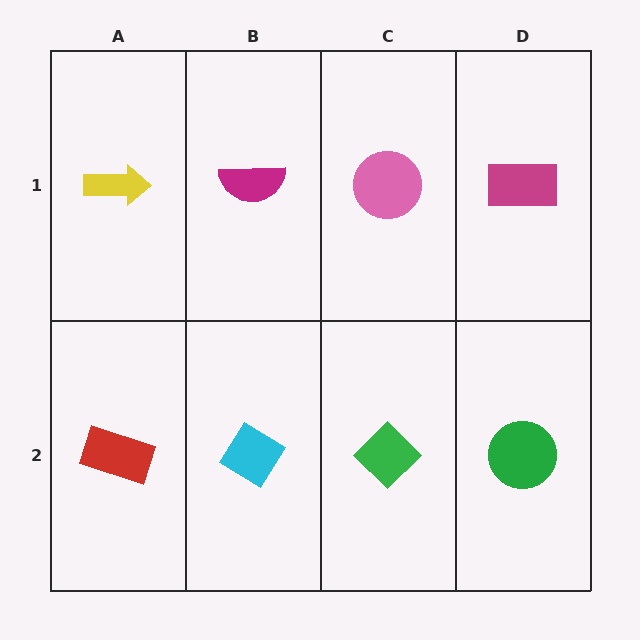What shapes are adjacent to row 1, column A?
A red rectangle (row 2, column A), a magenta semicircle (row 1, column B).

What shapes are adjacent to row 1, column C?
A green diamond (row 2, column C), a magenta semicircle (row 1, column B), a magenta rectangle (row 1, column D).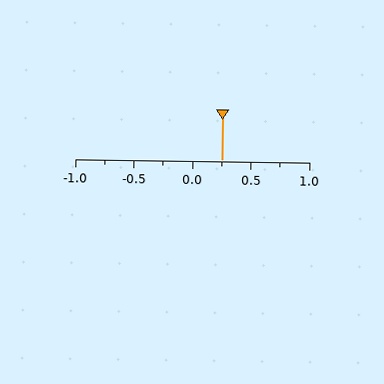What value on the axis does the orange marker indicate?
The marker indicates approximately 0.25.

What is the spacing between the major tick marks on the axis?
The major ticks are spaced 0.5 apart.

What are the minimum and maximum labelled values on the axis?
The axis runs from -1.0 to 1.0.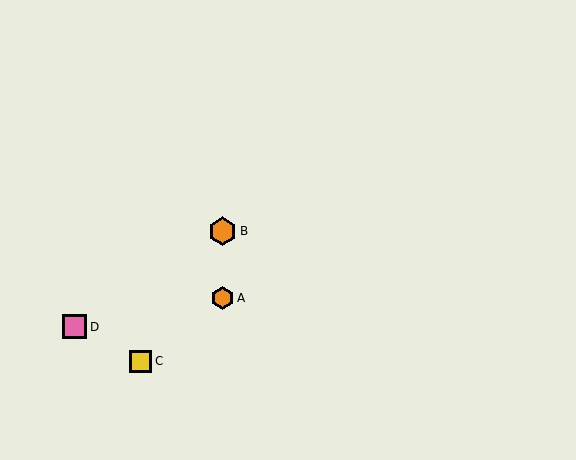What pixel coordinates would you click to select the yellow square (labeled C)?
Click at (140, 361) to select the yellow square C.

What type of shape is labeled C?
Shape C is a yellow square.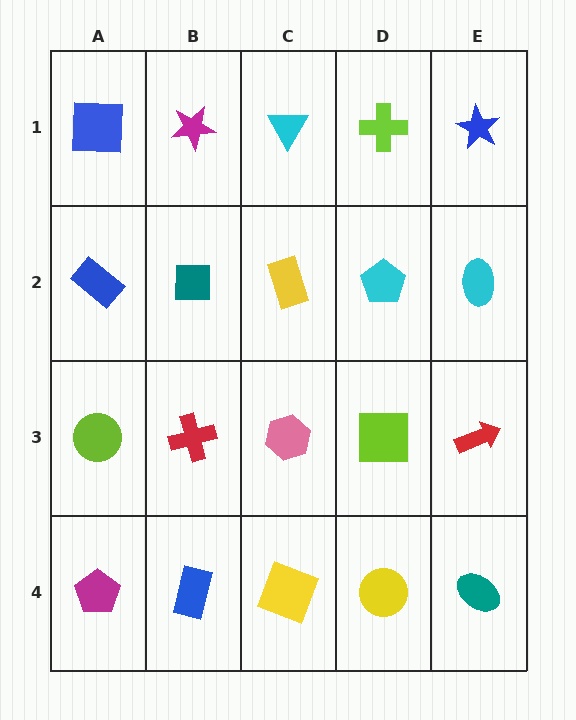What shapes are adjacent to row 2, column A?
A blue square (row 1, column A), a lime circle (row 3, column A), a teal square (row 2, column B).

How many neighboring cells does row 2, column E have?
3.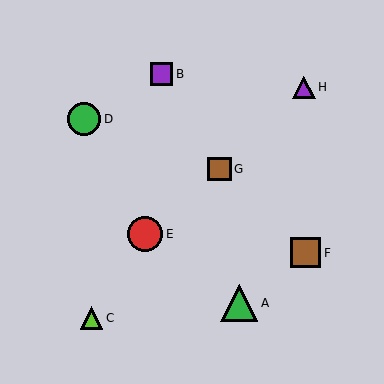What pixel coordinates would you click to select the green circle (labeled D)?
Click at (84, 119) to select the green circle D.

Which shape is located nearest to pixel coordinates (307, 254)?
The brown square (labeled F) at (306, 253) is nearest to that location.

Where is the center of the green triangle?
The center of the green triangle is at (239, 303).